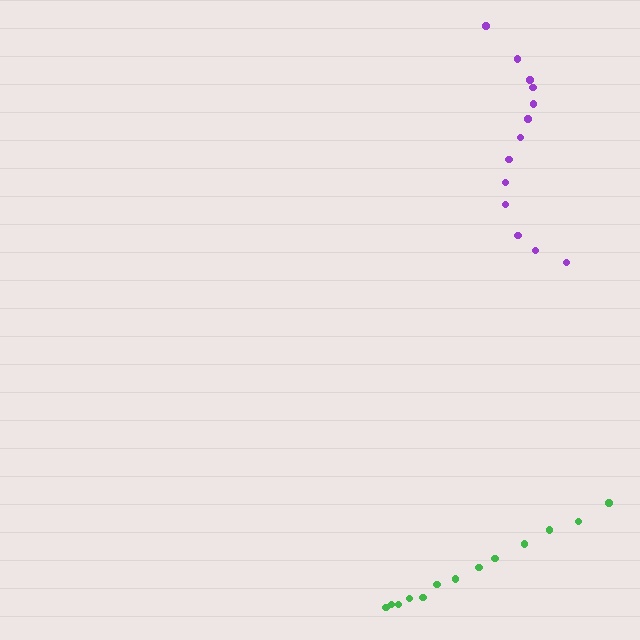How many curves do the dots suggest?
There are 2 distinct paths.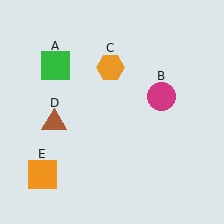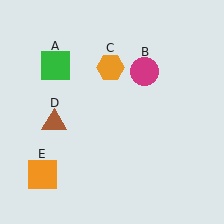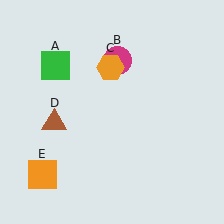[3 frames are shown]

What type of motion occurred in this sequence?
The magenta circle (object B) rotated counterclockwise around the center of the scene.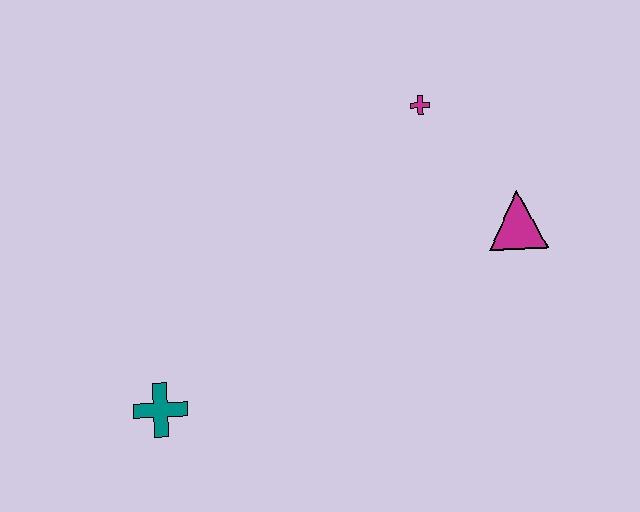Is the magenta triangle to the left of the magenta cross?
No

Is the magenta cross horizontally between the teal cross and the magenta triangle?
Yes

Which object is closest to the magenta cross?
The magenta triangle is closest to the magenta cross.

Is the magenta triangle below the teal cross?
No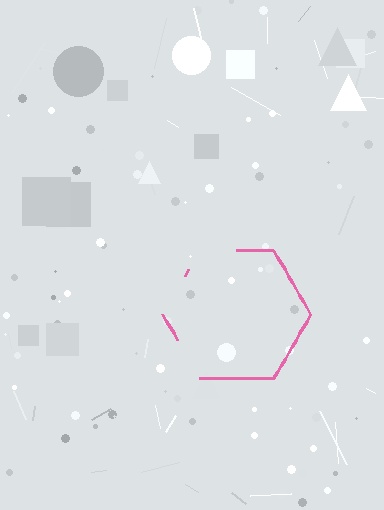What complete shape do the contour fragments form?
The contour fragments form a hexagon.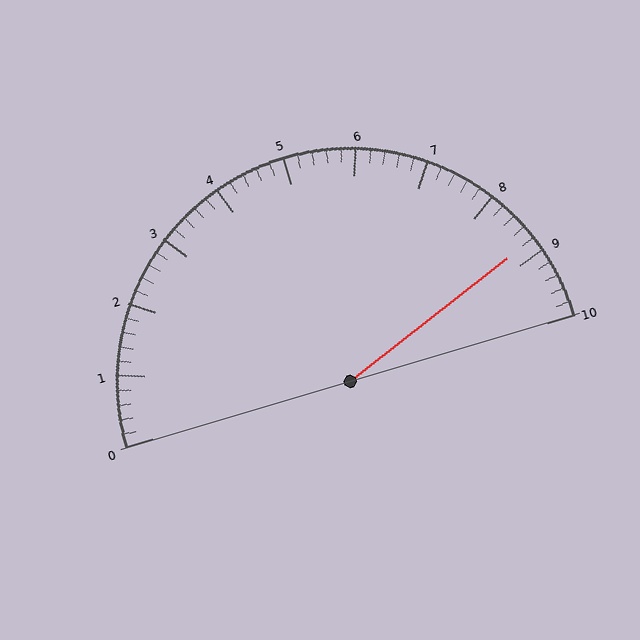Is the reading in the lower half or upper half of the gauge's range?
The reading is in the upper half of the range (0 to 10).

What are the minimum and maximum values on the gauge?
The gauge ranges from 0 to 10.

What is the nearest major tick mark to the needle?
The nearest major tick mark is 9.